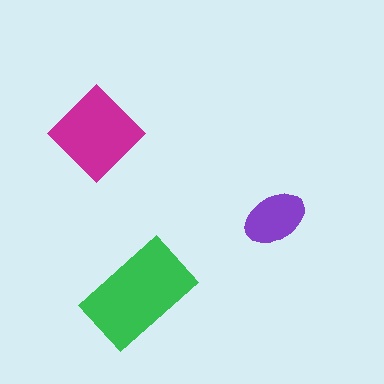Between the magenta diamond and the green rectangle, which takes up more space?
The green rectangle.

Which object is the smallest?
The purple ellipse.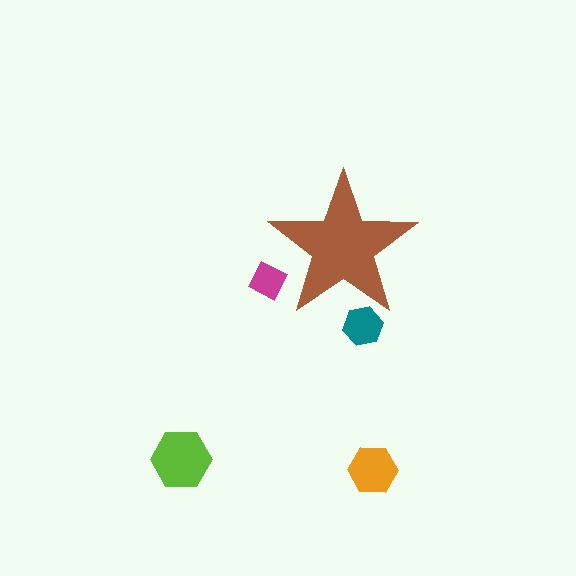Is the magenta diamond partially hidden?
Yes, the magenta diamond is partially hidden behind the brown star.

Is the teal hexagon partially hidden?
Yes, the teal hexagon is partially hidden behind the brown star.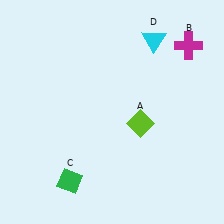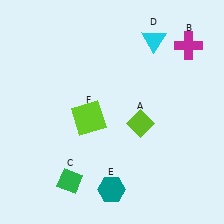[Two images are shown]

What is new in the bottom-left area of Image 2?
A lime square (F) was added in the bottom-left area of Image 2.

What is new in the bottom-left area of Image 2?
A teal hexagon (E) was added in the bottom-left area of Image 2.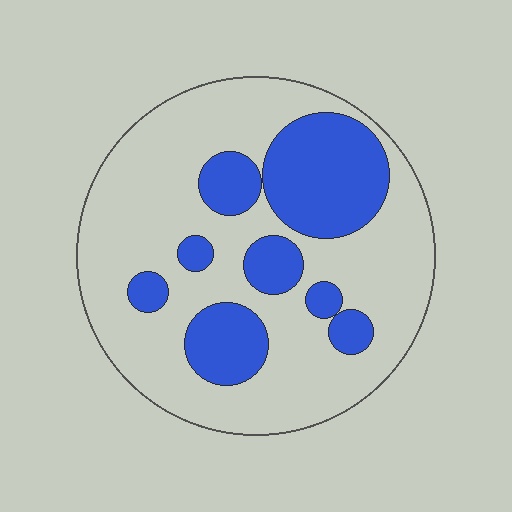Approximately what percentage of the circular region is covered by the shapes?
Approximately 30%.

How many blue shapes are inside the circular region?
8.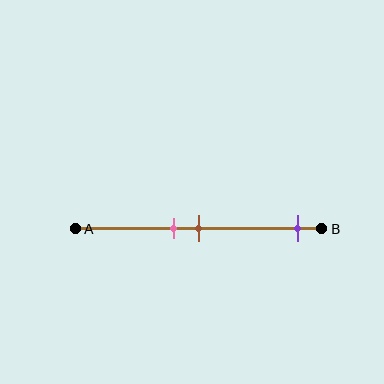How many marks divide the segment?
There are 3 marks dividing the segment.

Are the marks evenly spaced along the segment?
No, the marks are not evenly spaced.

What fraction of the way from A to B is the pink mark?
The pink mark is approximately 40% (0.4) of the way from A to B.